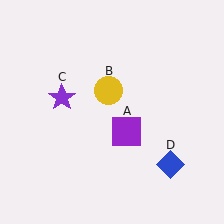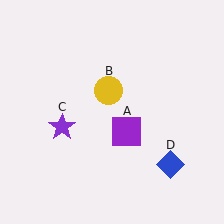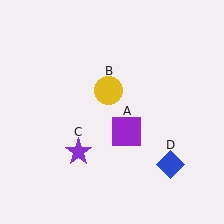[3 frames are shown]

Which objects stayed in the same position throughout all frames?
Purple square (object A) and yellow circle (object B) and blue diamond (object D) remained stationary.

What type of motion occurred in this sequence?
The purple star (object C) rotated counterclockwise around the center of the scene.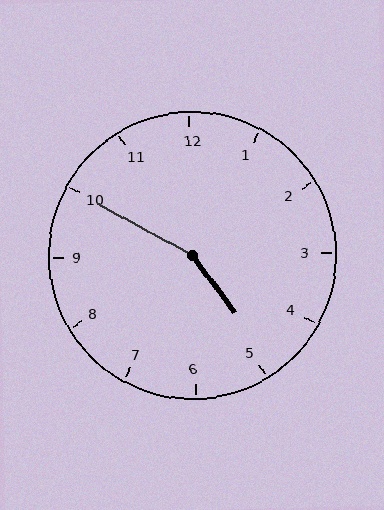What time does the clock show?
4:50.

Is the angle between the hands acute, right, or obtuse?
It is obtuse.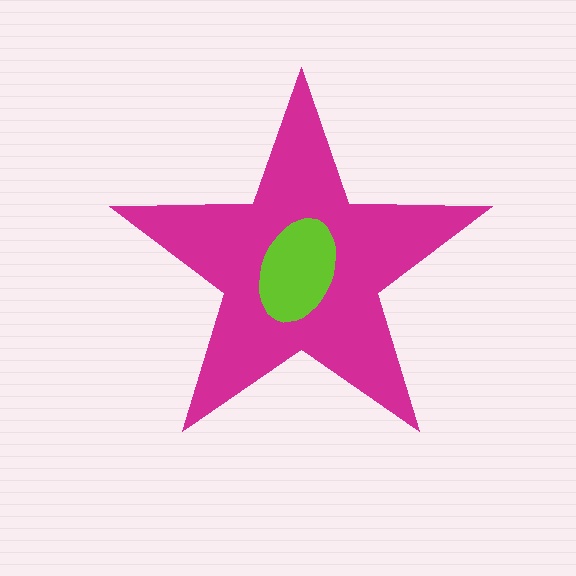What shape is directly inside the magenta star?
The lime ellipse.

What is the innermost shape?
The lime ellipse.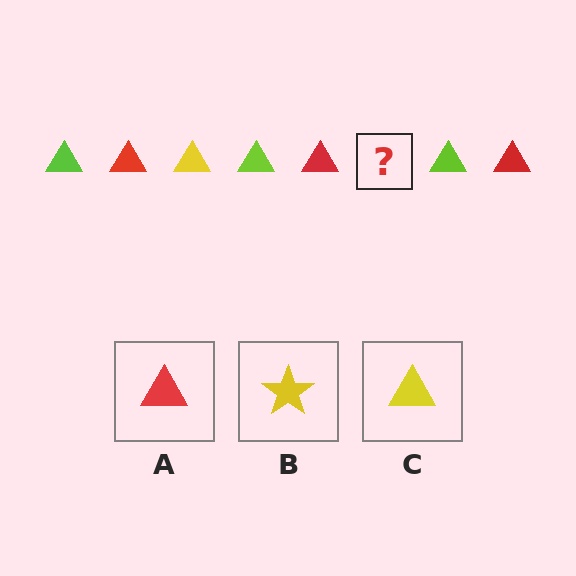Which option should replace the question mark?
Option C.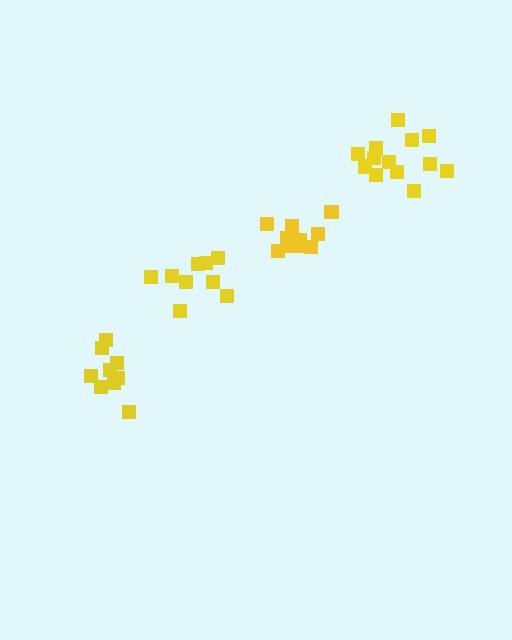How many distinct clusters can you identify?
There are 4 distinct clusters.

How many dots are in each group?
Group 1: 13 dots, Group 2: 9 dots, Group 3: 11 dots, Group 4: 9 dots (42 total).